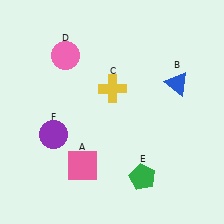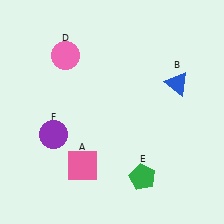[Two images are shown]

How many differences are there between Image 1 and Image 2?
There is 1 difference between the two images.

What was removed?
The yellow cross (C) was removed in Image 2.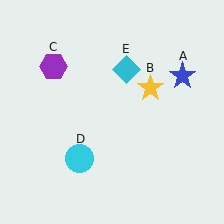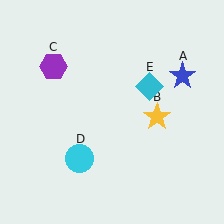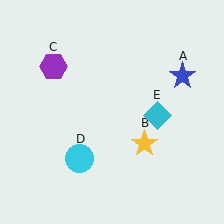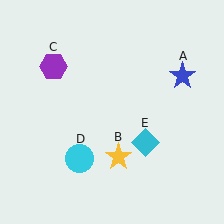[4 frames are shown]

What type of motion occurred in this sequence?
The yellow star (object B), cyan diamond (object E) rotated clockwise around the center of the scene.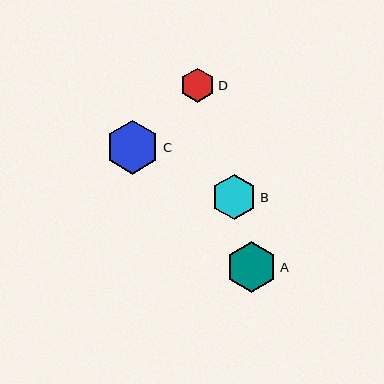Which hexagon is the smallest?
Hexagon D is the smallest with a size of approximately 35 pixels.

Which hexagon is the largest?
Hexagon C is the largest with a size of approximately 54 pixels.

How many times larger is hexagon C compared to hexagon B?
Hexagon C is approximately 1.2 times the size of hexagon B.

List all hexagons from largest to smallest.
From largest to smallest: C, A, B, D.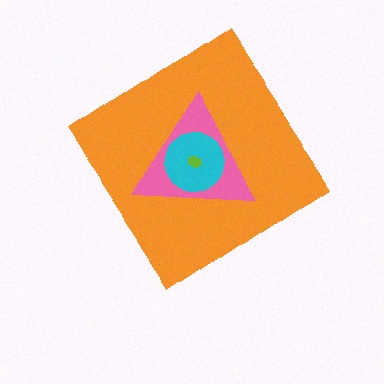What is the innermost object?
The lime ellipse.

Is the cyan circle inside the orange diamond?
Yes.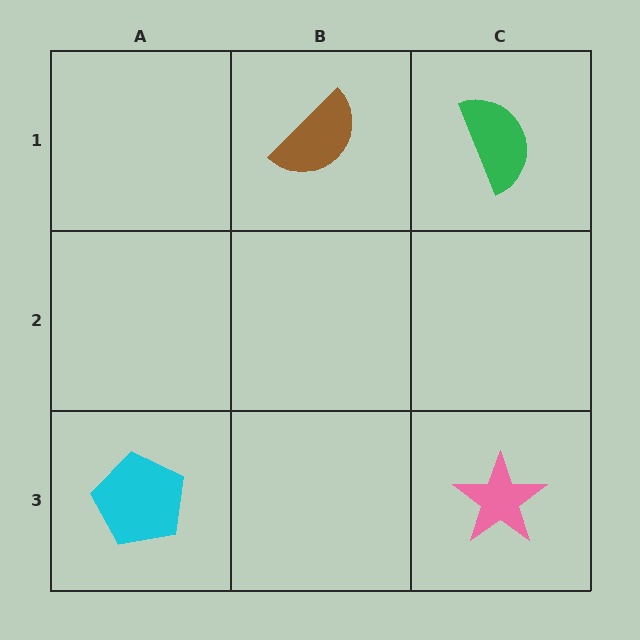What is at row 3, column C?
A pink star.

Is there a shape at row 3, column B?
No, that cell is empty.